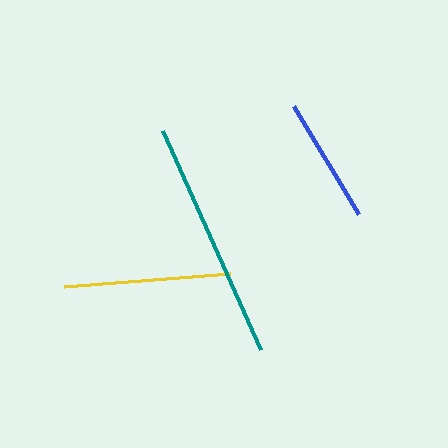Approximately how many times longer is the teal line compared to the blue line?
The teal line is approximately 1.9 times the length of the blue line.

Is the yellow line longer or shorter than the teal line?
The teal line is longer than the yellow line.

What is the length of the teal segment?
The teal segment is approximately 240 pixels long.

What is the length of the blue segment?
The blue segment is approximately 127 pixels long.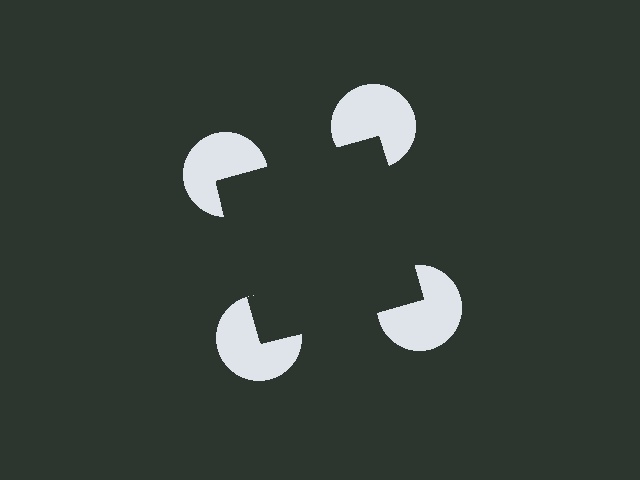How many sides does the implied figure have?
4 sides.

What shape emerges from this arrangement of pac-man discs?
An illusory square — its edges are inferred from the aligned wedge cuts in the pac-man discs, not physically drawn.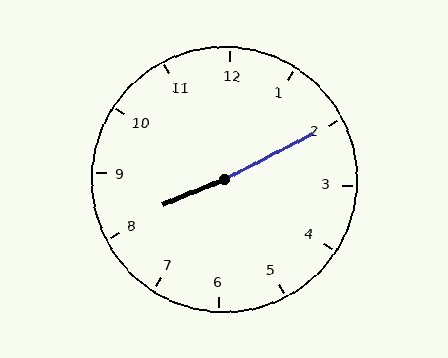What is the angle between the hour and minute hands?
Approximately 175 degrees.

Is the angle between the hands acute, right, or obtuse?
It is obtuse.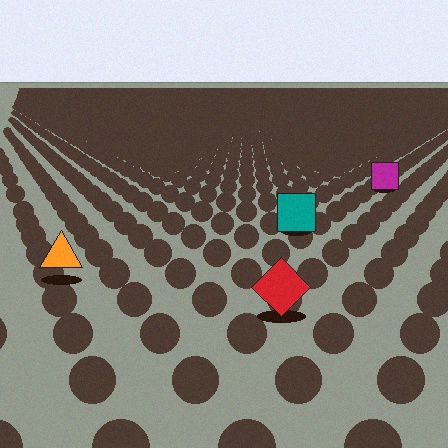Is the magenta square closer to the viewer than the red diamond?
No. The red diamond is closer — you can tell from the texture gradient: the ground texture is coarser near it.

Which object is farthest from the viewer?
The magenta square is farthest from the viewer. It appears smaller and the ground texture around it is denser.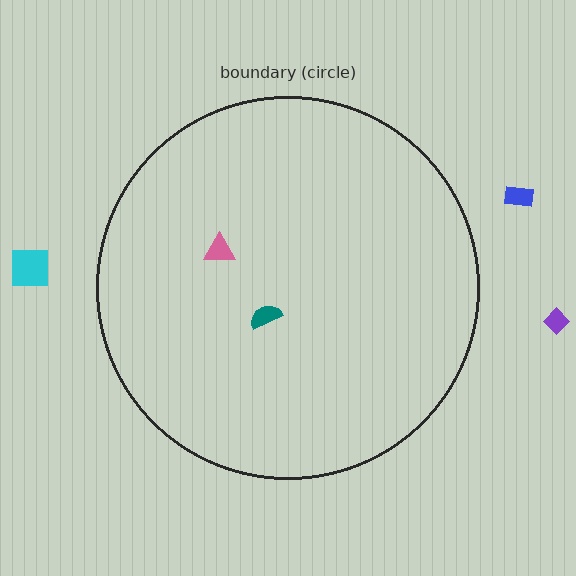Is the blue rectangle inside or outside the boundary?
Outside.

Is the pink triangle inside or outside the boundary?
Inside.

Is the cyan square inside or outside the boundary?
Outside.